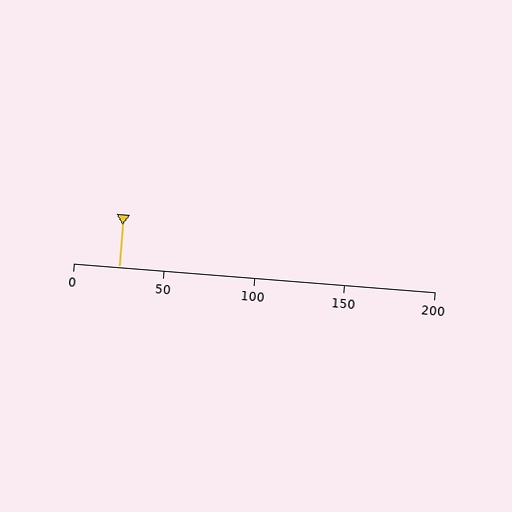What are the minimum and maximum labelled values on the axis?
The axis runs from 0 to 200.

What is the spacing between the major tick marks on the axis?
The major ticks are spaced 50 apart.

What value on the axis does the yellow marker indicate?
The marker indicates approximately 25.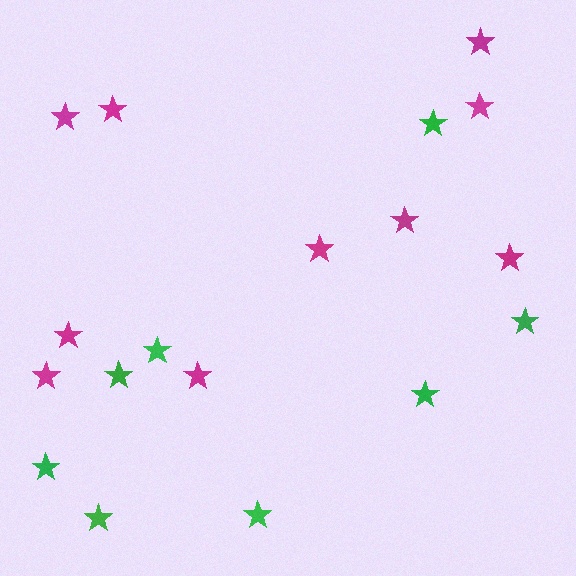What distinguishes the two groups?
There are 2 groups: one group of magenta stars (10) and one group of green stars (8).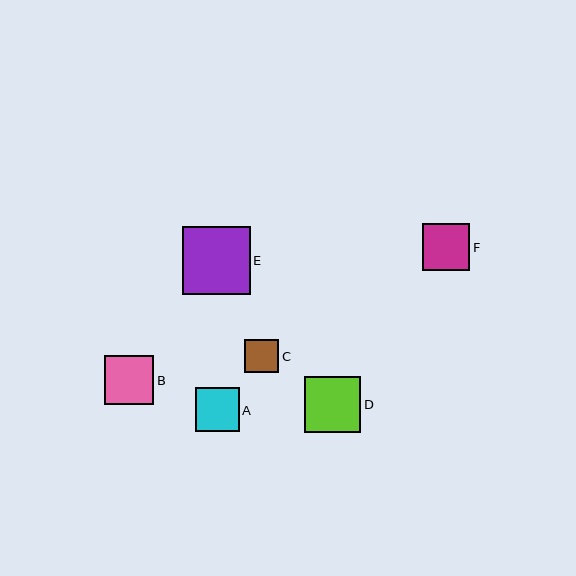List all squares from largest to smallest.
From largest to smallest: E, D, B, F, A, C.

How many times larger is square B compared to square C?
Square B is approximately 1.5 times the size of square C.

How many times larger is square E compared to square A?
Square E is approximately 1.5 times the size of square A.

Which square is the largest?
Square E is the largest with a size of approximately 68 pixels.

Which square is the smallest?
Square C is the smallest with a size of approximately 34 pixels.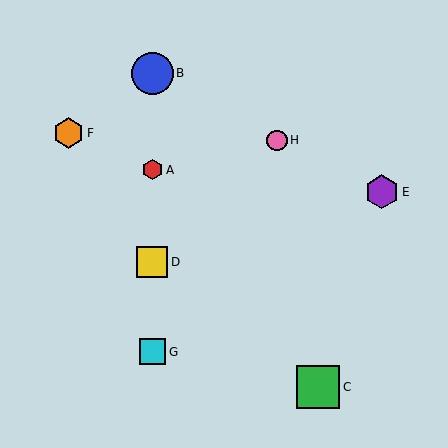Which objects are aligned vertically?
Objects A, B, D, G are aligned vertically.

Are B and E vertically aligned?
No, B is at x≈152 and E is at x≈382.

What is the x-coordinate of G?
Object G is at x≈152.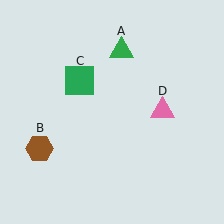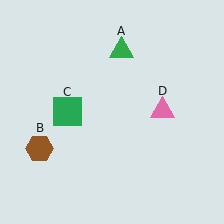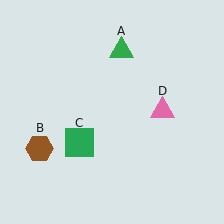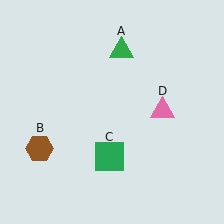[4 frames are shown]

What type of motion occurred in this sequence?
The green square (object C) rotated counterclockwise around the center of the scene.